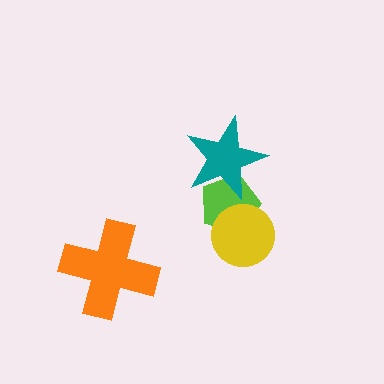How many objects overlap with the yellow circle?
1 object overlaps with the yellow circle.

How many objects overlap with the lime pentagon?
2 objects overlap with the lime pentagon.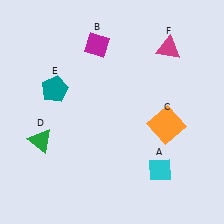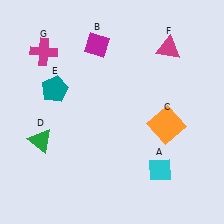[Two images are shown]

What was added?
A magenta cross (G) was added in Image 2.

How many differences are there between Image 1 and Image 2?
There is 1 difference between the two images.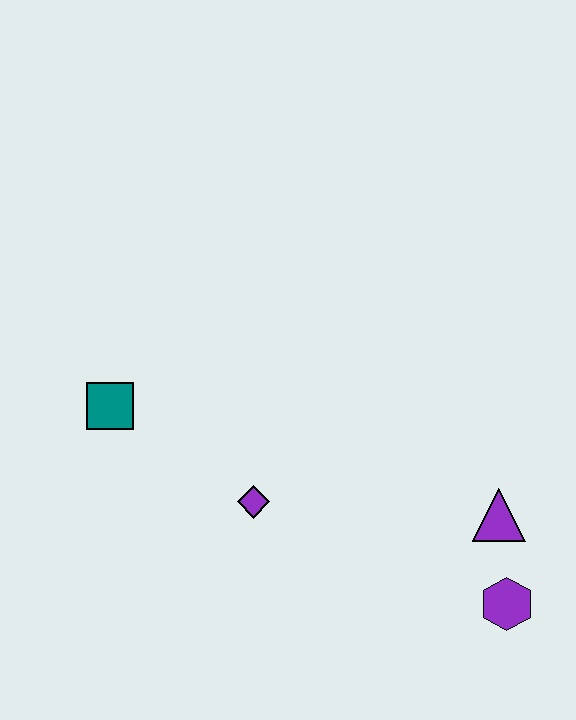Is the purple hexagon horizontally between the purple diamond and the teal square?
No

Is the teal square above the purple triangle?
Yes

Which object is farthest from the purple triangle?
The teal square is farthest from the purple triangle.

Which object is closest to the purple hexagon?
The purple triangle is closest to the purple hexagon.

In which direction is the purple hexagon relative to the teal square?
The purple hexagon is to the right of the teal square.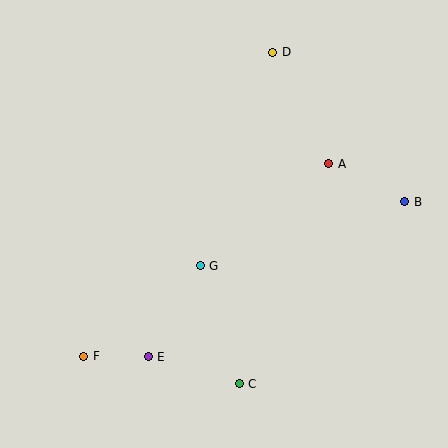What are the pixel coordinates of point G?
Point G is at (200, 266).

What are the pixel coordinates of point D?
Point D is at (273, 52).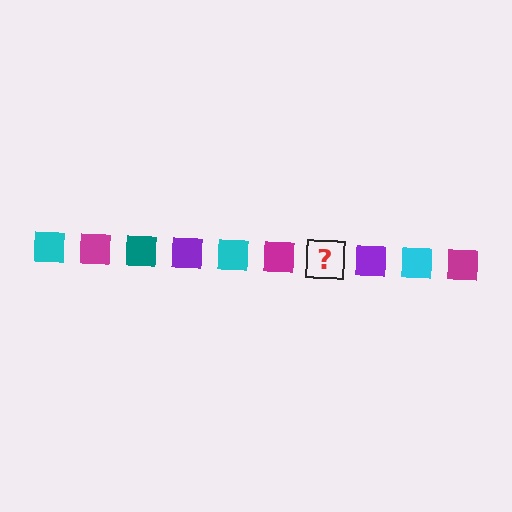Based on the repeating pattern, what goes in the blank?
The blank should be a teal square.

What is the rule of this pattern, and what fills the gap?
The rule is that the pattern cycles through cyan, magenta, teal, purple squares. The gap should be filled with a teal square.